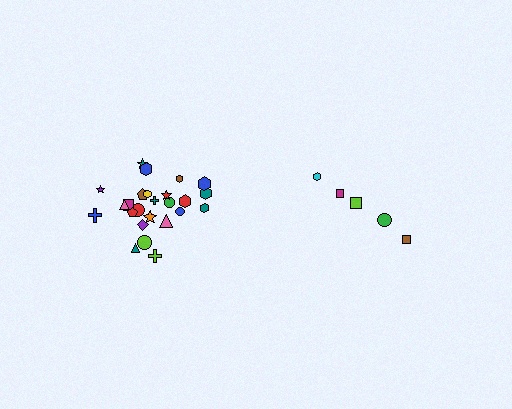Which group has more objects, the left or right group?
The left group.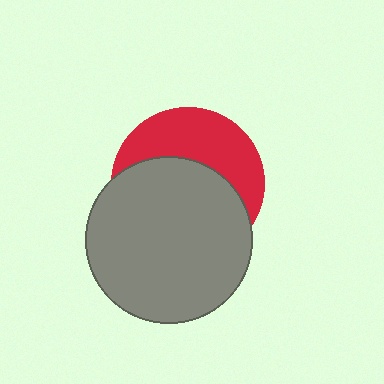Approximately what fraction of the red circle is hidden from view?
Roughly 59% of the red circle is hidden behind the gray circle.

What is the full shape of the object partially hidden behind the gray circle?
The partially hidden object is a red circle.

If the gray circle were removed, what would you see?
You would see the complete red circle.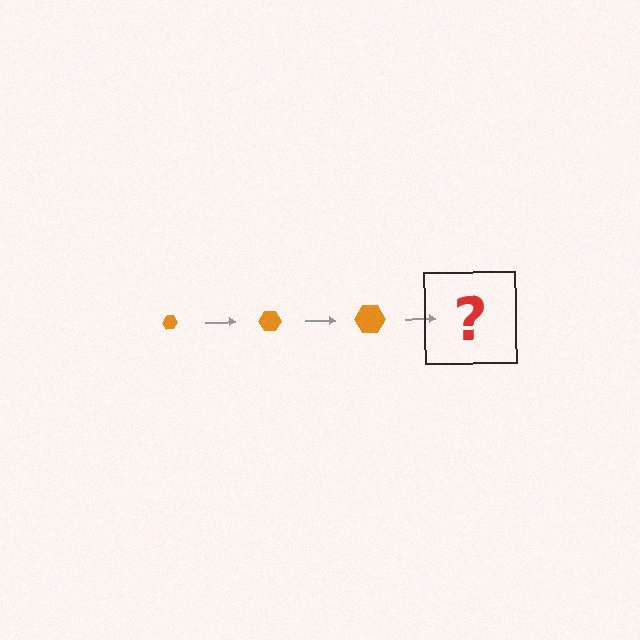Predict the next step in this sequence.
The next step is an orange hexagon, larger than the previous one.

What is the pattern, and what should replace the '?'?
The pattern is that the hexagon gets progressively larger each step. The '?' should be an orange hexagon, larger than the previous one.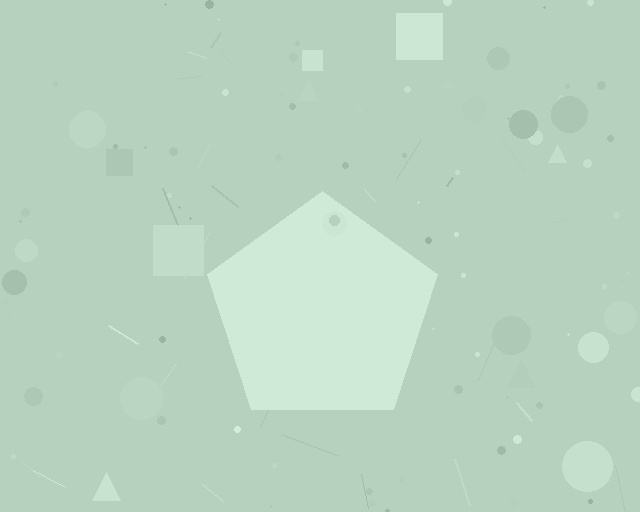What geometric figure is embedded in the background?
A pentagon is embedded in the background.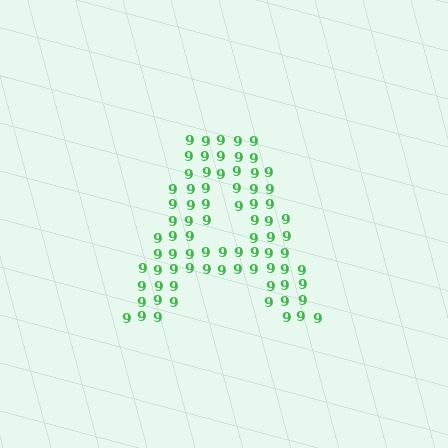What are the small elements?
The small elements are digit 9's.